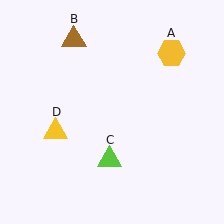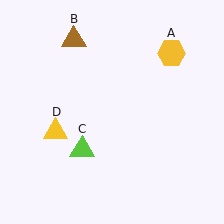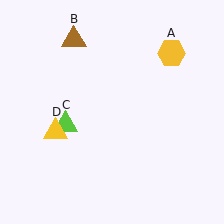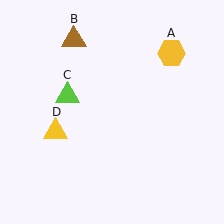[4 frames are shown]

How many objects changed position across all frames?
1 object changed position: lime triangle (object C).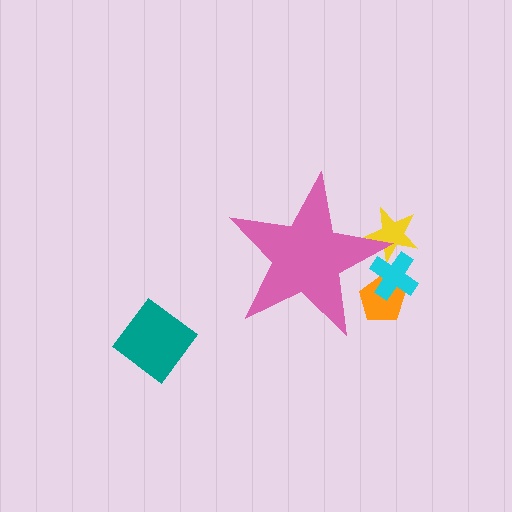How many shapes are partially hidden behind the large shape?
3 shapes are partially hidden.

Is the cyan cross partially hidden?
Yes, the cyan cross is partially hidden behind the pink star.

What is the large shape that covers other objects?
A pink star.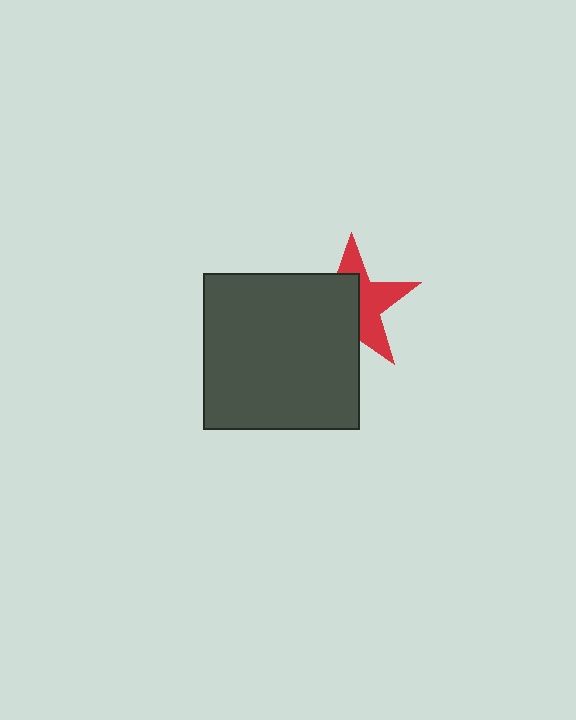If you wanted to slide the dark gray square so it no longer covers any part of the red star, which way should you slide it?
Slide it toward the lower-left — that is the most direct way to separate the two shapes.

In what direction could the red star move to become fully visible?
The red star could move toward the upper-right. That would shift it out from behind the dark gray square entirely.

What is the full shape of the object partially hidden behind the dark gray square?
The partially hidden object is a red star.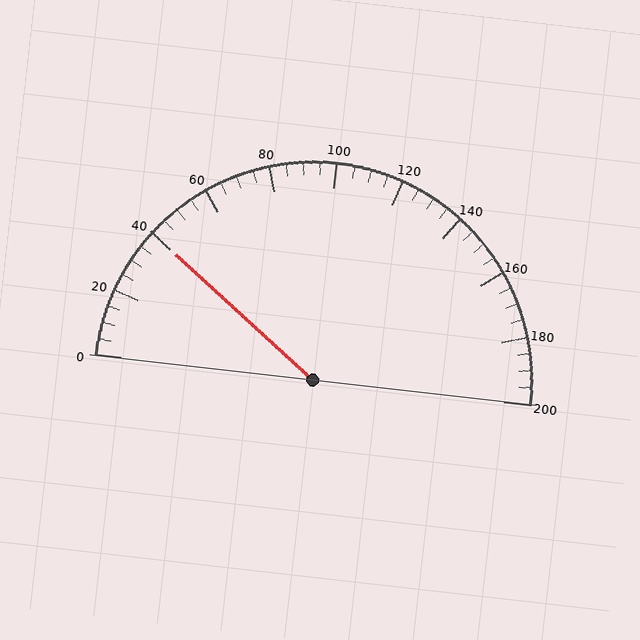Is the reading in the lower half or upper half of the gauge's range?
The reading is in the lower half of the range (0 to 200).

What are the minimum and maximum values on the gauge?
The gauge ranges from 0 to 200.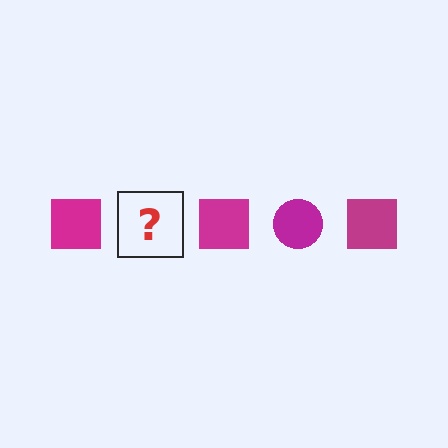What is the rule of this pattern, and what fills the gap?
The rule is that the pattern cycles through square, circle shapes in magenta. The gap should be filled with a magenta circle.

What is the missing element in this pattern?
The missing element is a magenta circle.